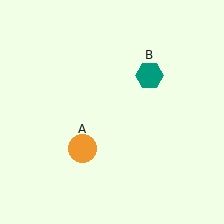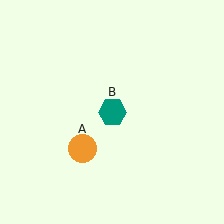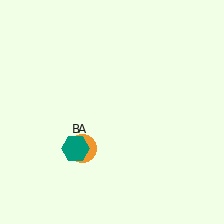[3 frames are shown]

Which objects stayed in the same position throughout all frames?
Orange circle (object A) remained stationary.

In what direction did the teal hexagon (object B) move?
The teal hexagon (object B) moved down and to the left.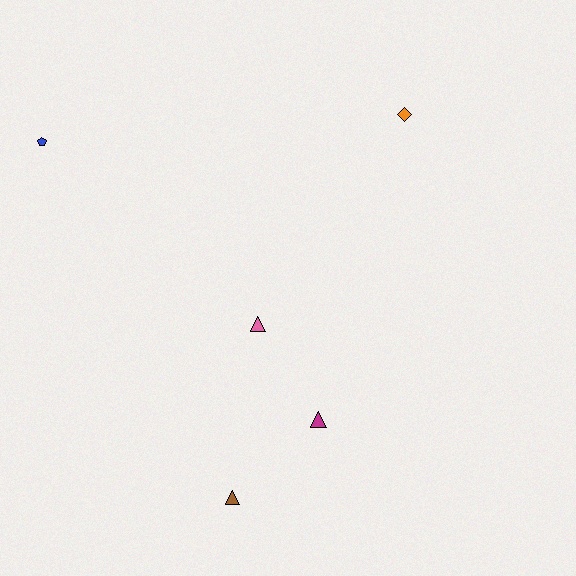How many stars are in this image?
There are no stars.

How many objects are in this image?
There are 5 objects.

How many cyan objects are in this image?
There are no cyan objects.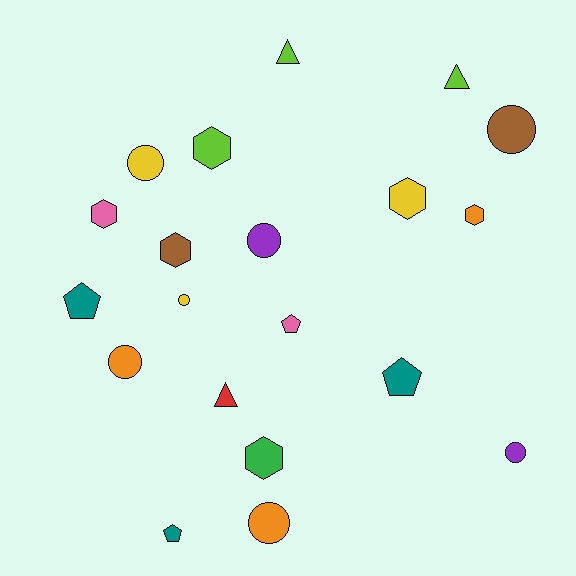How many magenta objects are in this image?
There are no magenta objects.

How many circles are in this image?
There are 7 circles.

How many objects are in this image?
There are 20 objects.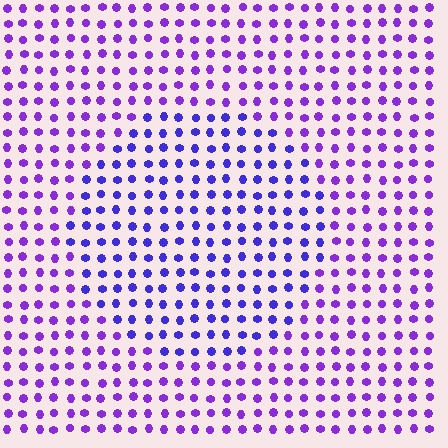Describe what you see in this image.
The image is filled with small purple elements in a uniform arrangement. A circle-shaped region is visible where the elements are tinted to a slightly different hue, forming a subtle color boundary.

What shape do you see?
I see a circle.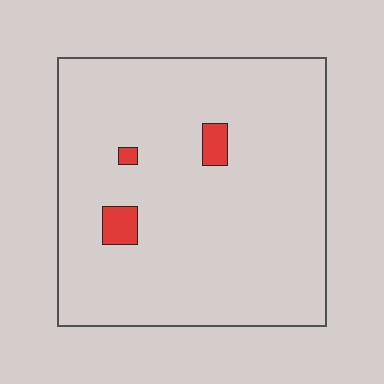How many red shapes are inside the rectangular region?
3.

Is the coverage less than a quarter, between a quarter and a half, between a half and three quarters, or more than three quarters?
Less than a quarter.